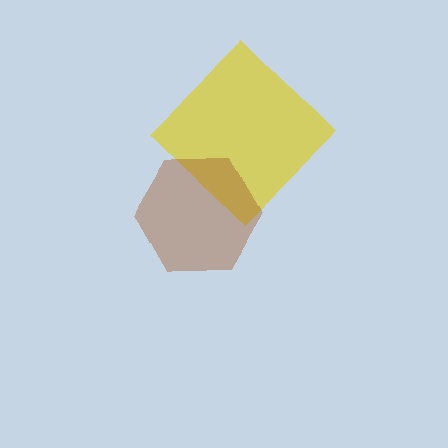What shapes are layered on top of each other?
The layered shapes are: a yellow diamond, a brown hexagon.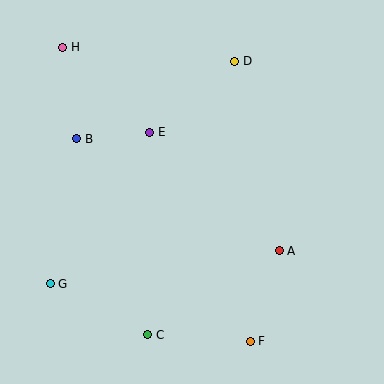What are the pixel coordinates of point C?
Point C is at (148, 335).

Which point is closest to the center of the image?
Point E at (150, 132) is closest to the center.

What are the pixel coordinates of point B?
Point B is at (77, 139).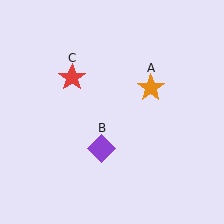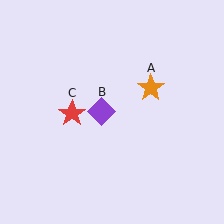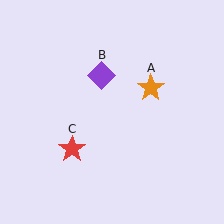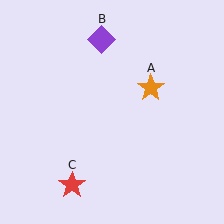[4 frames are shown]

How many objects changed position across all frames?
2 objects changed position: purple diamond (object B), red star (object C).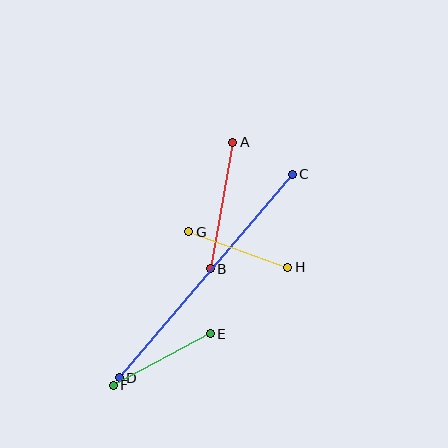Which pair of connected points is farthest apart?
Points C and D are farthest apart.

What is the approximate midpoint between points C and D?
The midpoint is at approximately (206, 276) pixels.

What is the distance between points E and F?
The distance is approximately 110 pixels.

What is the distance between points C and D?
The distance is approximately 267 pixels.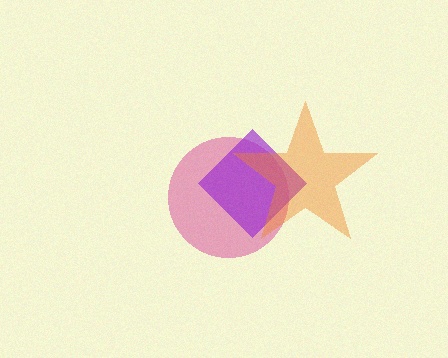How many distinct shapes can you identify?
There are 3 distinct shapes: a magenta circle, a purple diamond, an orange star.